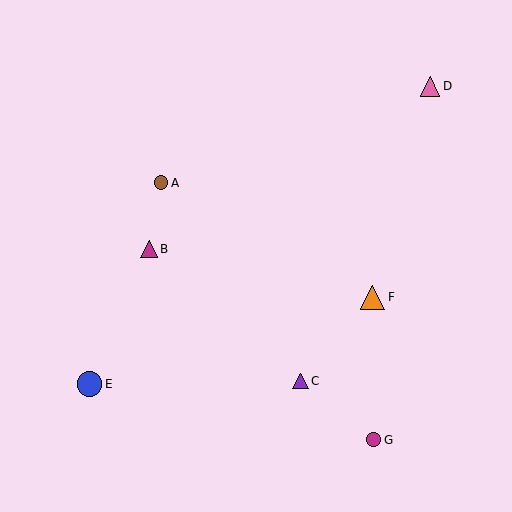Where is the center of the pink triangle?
The center of the pink triangle is at (430, 86).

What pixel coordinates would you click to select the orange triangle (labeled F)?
Click at (373, 297) to select the orange triangle F.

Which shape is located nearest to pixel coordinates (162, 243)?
The magenta triangle (labeled B) at (149, 249) is nearest to that location.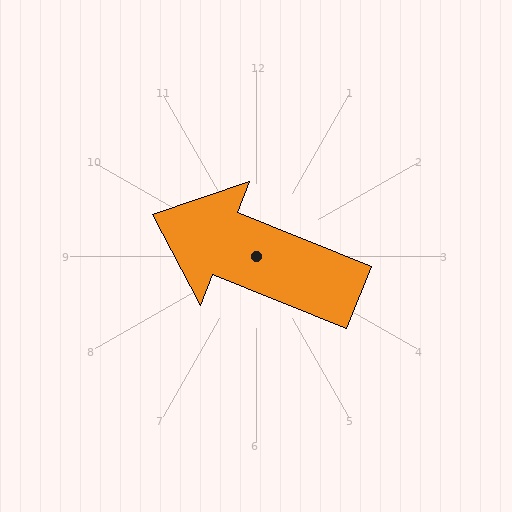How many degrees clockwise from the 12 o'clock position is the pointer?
Approximately 292 degrees.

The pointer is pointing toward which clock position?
Roughly 10 o'clock.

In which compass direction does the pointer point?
West.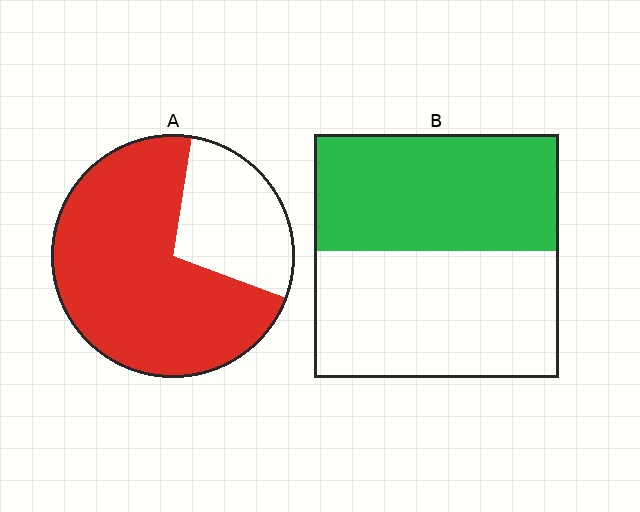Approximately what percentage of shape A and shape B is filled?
A is approximately 70% and B is approximately 50%.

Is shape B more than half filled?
Roughly half.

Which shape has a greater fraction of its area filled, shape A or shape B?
Shape A.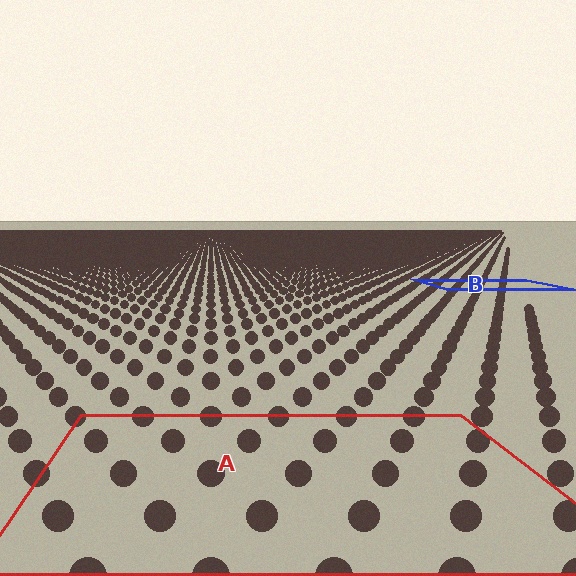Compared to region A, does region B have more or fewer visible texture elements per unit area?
Region B has more texture elements per unit area — they are packed more densely because it is farther away.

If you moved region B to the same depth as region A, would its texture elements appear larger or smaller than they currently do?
They would appear larger. At a closer depth, the same texture elements are projected at a bigger on-screen size.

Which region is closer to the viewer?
Region A is closer. The texture elements there are larger and more spread out.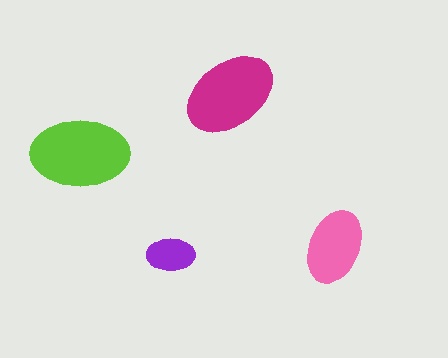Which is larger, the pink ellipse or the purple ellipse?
The pink one.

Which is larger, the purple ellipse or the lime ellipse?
The lime one.